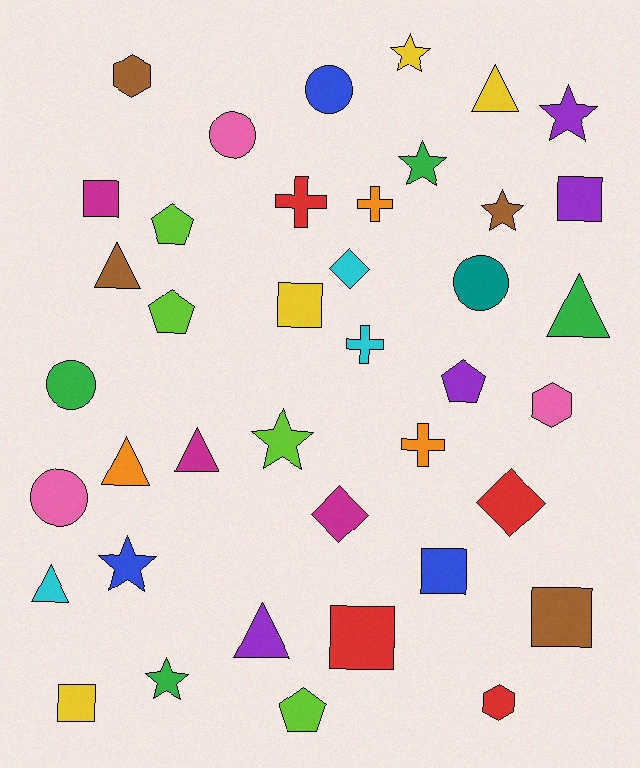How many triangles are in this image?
There are 7 triangles.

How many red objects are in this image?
There are 4 red objects.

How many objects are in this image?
There are 40 objects.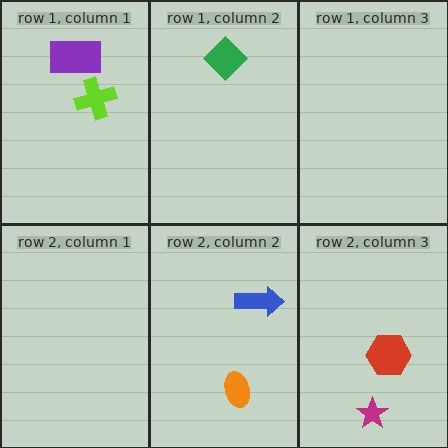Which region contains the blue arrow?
The row 2, column 2 region.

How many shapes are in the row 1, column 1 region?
2.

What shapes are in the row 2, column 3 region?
The red hexagon, the magenta star.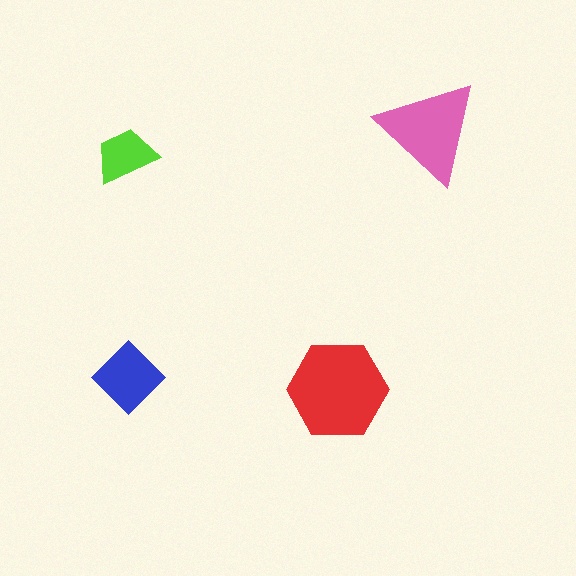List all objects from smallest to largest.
The lime trapezoid, the blue diamond, the pink triangle, the red hexagon.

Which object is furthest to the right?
The pink triangle is rightmost.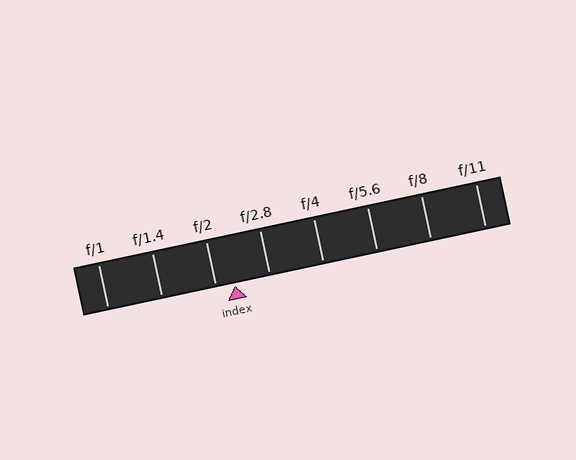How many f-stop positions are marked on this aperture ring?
There are 8 f-stop positions marked.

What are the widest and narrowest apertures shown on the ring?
The widest aperture shown is f/1 and the narrowest is f/11.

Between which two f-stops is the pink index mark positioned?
The index mark is between f/2 and f/2.8.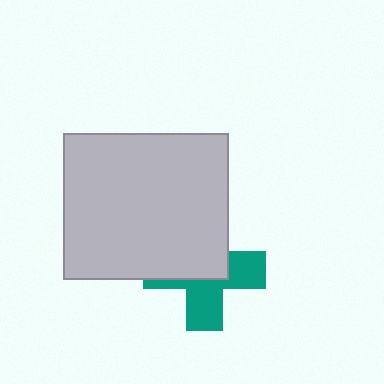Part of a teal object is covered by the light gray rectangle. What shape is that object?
It is a cross.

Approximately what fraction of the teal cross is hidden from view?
Roughly 52% of the teal cross is hidden behind the light gray rectangle.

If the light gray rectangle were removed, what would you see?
You would see the complete teal cross.